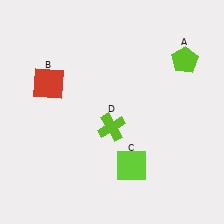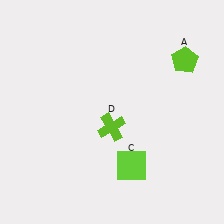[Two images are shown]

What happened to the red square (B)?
The red square (B) was removed in Image 2. It was in the top-left area of Image 1.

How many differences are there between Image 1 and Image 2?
There is 1 difference between the two images.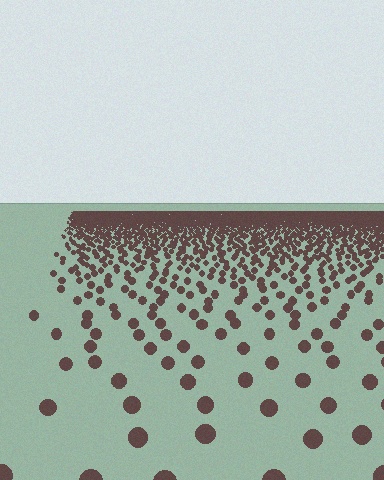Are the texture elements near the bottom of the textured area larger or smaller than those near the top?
Larger. Near the bottom, elements are closer to the viewer and appear at a bigger on-screen size.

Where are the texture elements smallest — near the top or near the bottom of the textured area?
Near the top.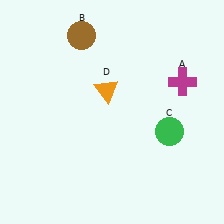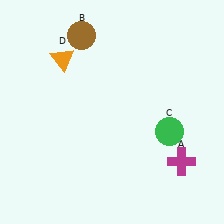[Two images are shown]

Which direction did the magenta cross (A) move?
The magenta cross (A) moved down.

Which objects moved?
The objects that moved are: the magenta cross (A), the orange triangle (D).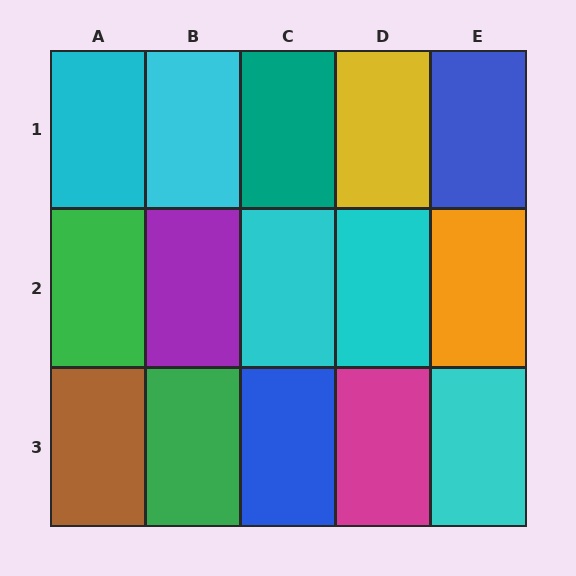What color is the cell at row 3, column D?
Magenta.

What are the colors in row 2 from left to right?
Green, purple, cyan, cyan, orange.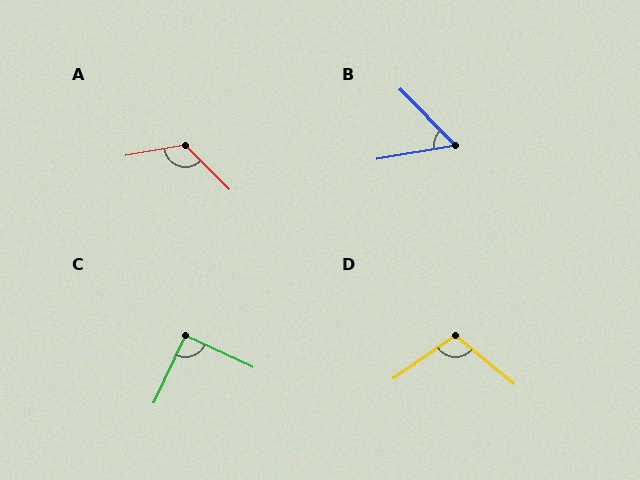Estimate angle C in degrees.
Approximately 90 degrees.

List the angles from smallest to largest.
B (55°), C (90°), D (105°), A (125°).